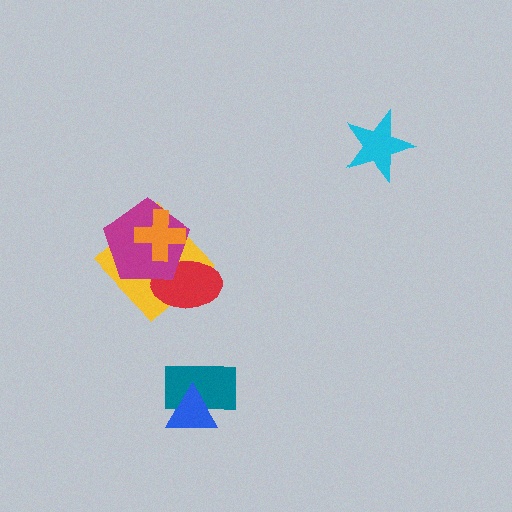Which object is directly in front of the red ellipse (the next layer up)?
The magenta pentagon is directly in front of the red ellipse.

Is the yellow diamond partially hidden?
Yes, it is partially covered by another shape.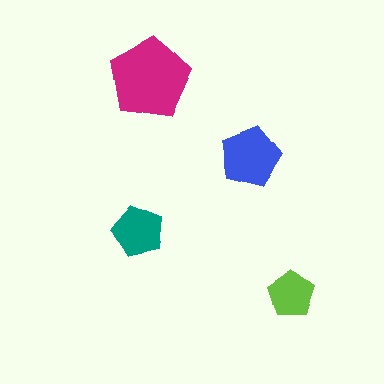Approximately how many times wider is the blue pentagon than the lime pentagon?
About 1.5 times wider.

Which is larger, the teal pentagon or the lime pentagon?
The teal one.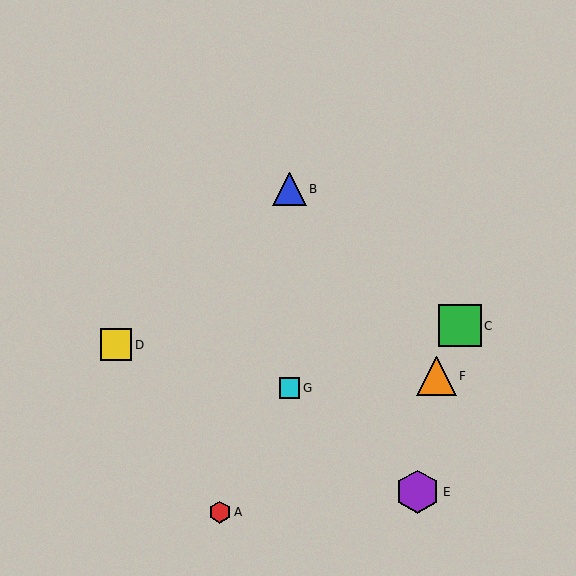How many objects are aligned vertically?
2 objects (B, G) are aligned vertically.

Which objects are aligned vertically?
Objects B, G are aligned vertically.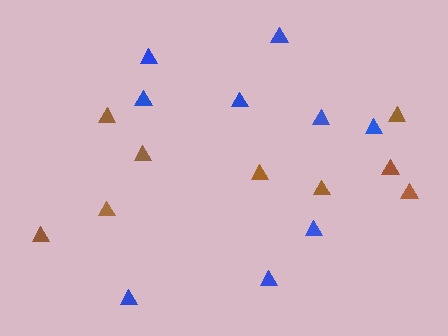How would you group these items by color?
There are 2 groups: one group of brown triangles (9) and one group of blue triangles (9).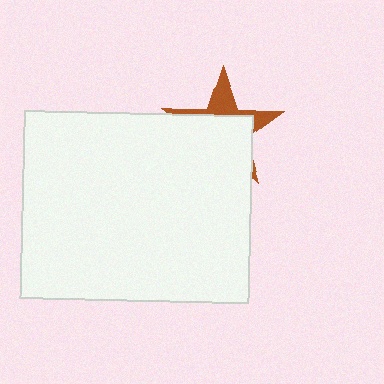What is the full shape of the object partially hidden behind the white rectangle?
The partially hidden object is a brown star.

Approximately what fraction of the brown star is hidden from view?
Roughly 69% of the brown star is hidden behind the white rectangle.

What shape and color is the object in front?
The object in front is a white rectangle.